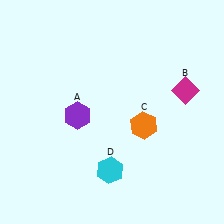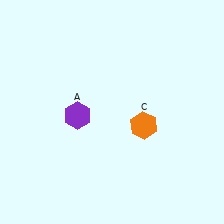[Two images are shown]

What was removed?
The cyan hexagon (D), the magenta diamond (B) were removed in Image 2.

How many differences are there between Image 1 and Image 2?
There are 2 differences between the two images.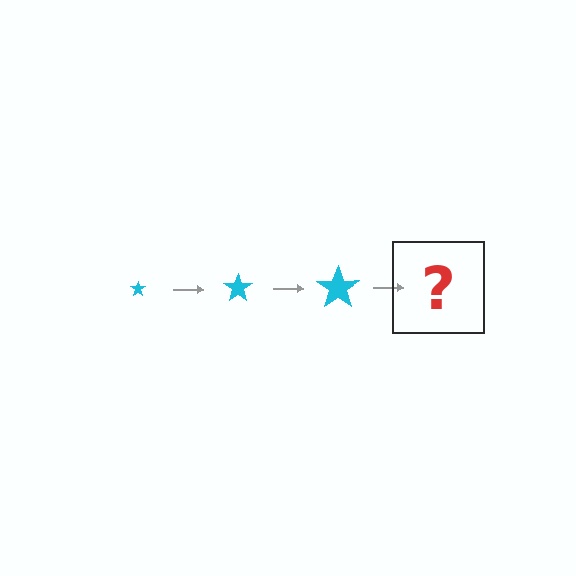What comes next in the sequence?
The next element should be a cyan star, larger than the previous one.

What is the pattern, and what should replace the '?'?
The pattern is that the star gets progressively larger each step. The '?' should be a cyan star, larger than the previous one.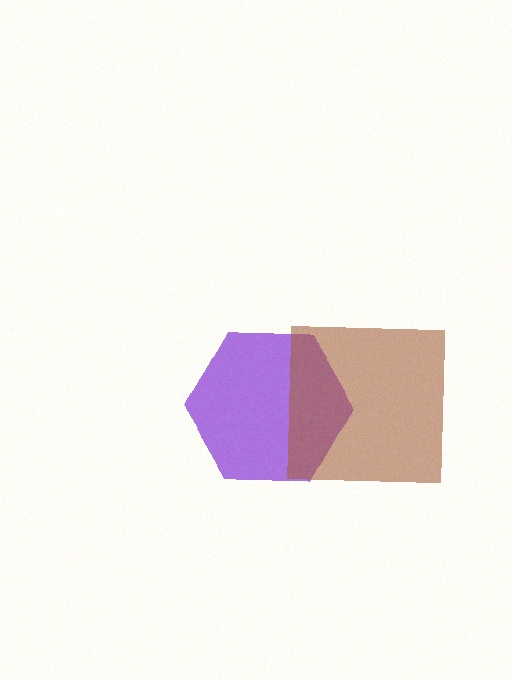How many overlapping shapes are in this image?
There are 2 overlapping shapes in the image.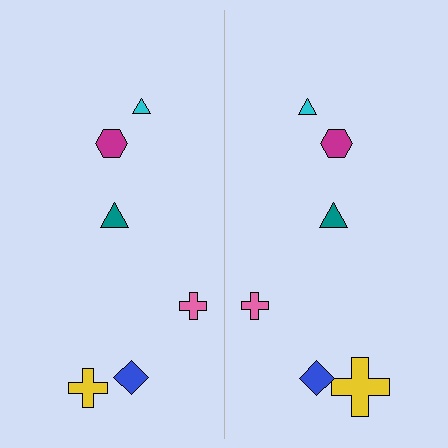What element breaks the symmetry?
The yellow cross on the right side has a different size than its mirror counterpart.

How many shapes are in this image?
There are 12 shapes in this image.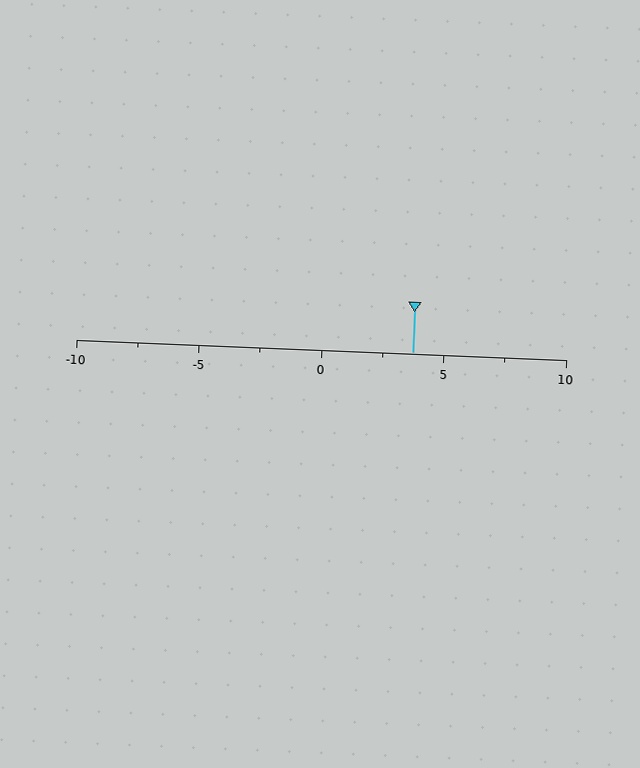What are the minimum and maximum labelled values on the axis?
The axis runs from -10 to 10.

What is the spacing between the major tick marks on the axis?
The major ticks are spaced 5 apart.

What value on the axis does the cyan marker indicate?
The marker indicates approximately 3.8.